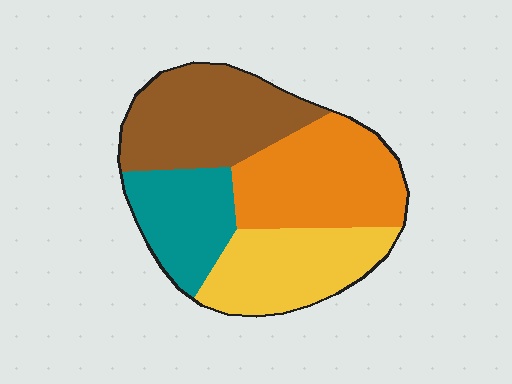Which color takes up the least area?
Teal, at roughly 20%.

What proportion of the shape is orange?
Orange covers about 30% of the shape.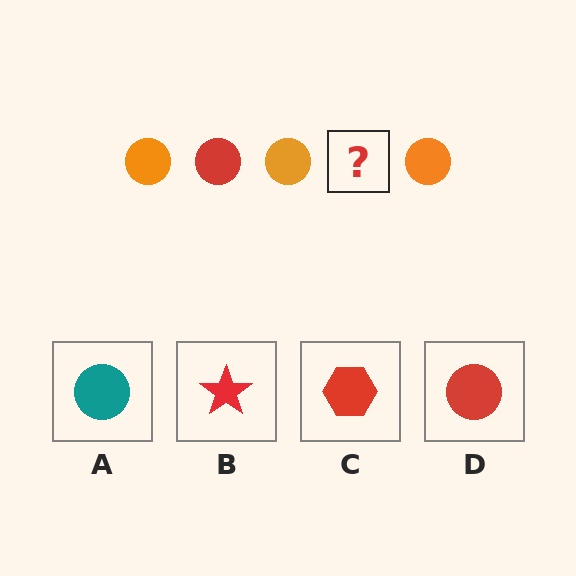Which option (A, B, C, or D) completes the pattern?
D.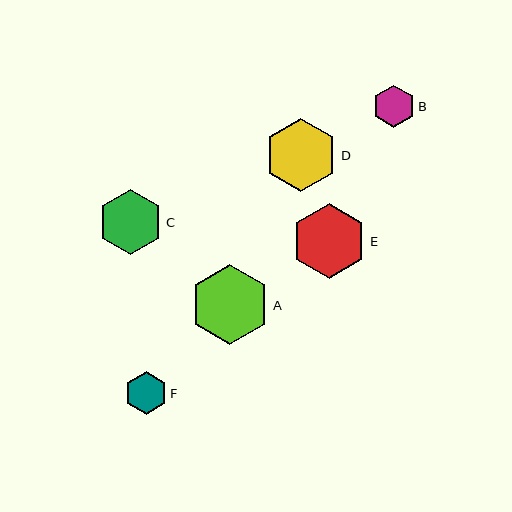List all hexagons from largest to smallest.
From largest to smallest: A, E, D, C, F, B.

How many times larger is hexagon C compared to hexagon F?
Hexagon C is approximately 1.5 times the size of hexagon F.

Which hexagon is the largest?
Hexagon A is the largest with a size of approximately 80 pixels.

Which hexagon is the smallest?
Hexagon B is the smallest with a size of approximately 42 pixels.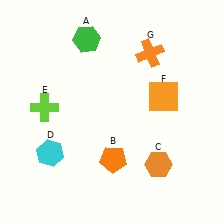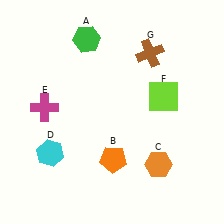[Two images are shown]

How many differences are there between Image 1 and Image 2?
There are 3 differences between the two images.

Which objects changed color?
E changed from lime to magenta. F changed from orange to lime. G changed from orange to brown.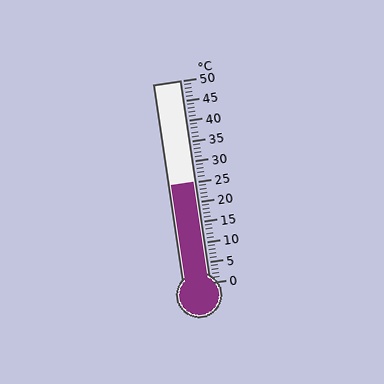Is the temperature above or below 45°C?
The temperature is below 45°C.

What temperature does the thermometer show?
The thermometer shows approximately 25°C.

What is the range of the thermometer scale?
The thermometer scale ranges from 0°C to 50°C.